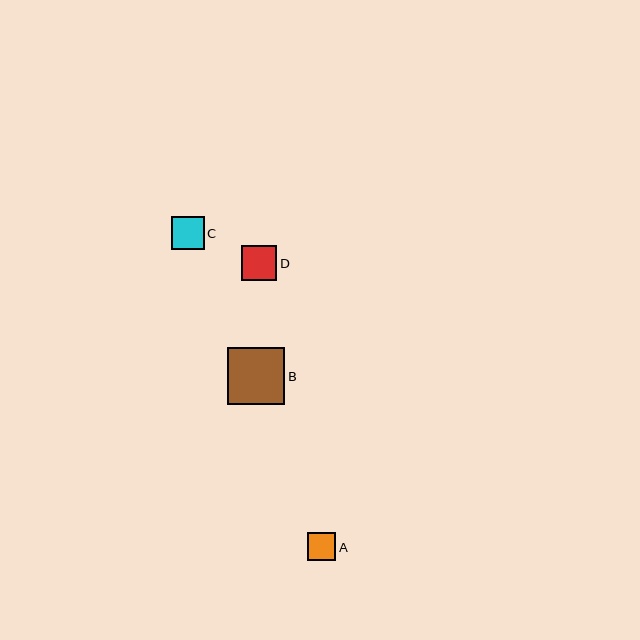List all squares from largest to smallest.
From largest to smallest: B, D, C, A.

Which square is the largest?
Square B is the largest with a size of approximately 57 pixels.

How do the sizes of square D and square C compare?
Square D and square C are approximately the same size.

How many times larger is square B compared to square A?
Square B is approximately 2.0 times the size of square A.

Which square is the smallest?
Square A is the smallest with a size of approximately 28 pixels.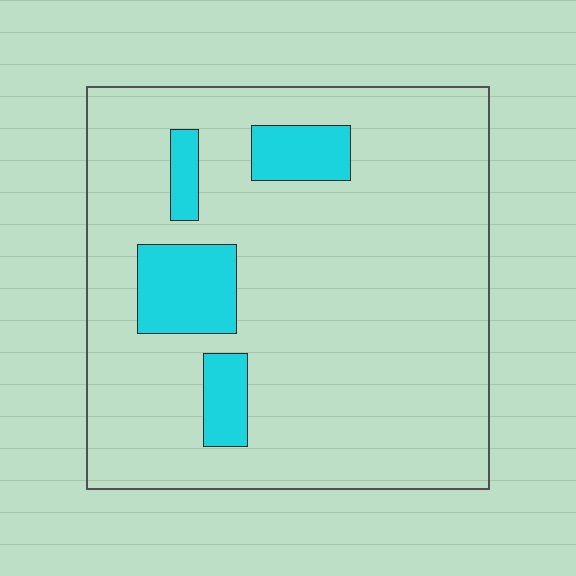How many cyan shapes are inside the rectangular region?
4.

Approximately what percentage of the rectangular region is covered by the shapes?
Approximately 15%.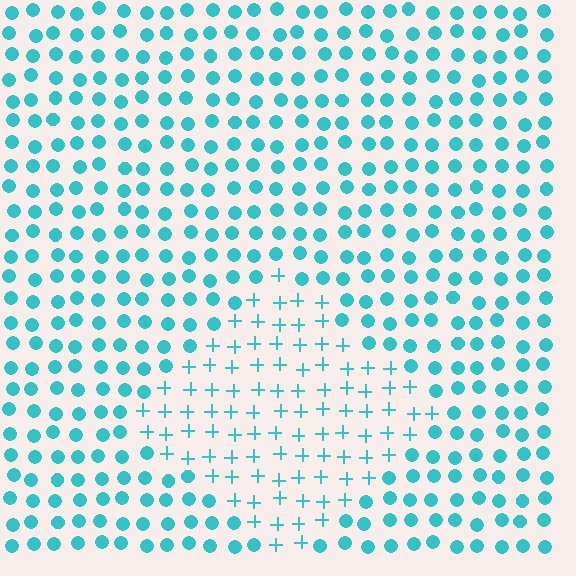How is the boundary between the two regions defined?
The boundary is defined by a change in element shape: plus signs inside vs. circles outside. All elements share the same color and spacing.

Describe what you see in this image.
The image is filled with small cyan elements arranged in a uniform grid. A diamond-shaped region contains plus signs, while the surrounding area contains circles. The boundary is defined purely by the change in element shape.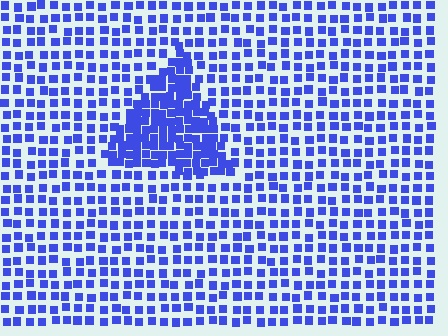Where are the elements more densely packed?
The elements are more densely packed inside the triangle boundary.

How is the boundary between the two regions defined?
The boundary is defined by a change in element density (approximately 2.1x ratio). All elements are the same color, size, and shape.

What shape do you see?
I see a triangle.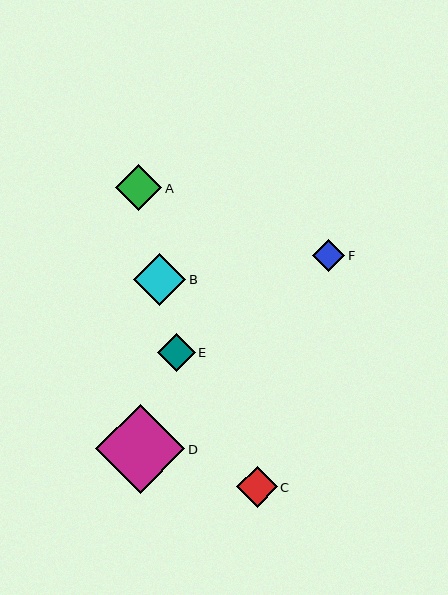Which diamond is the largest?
Diamond D is the largest with a size of approximately 89 pixels.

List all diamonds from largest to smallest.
From largest to smallest: D, B, A, C, E, F.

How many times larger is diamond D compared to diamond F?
Diamond D is approximately 2.8 times the size of diamond F.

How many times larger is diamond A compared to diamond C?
Diamond A is approximately 1.2 times the size of diamond C.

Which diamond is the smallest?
Diamond F is the smallest with a size of approximately 32 pixels.